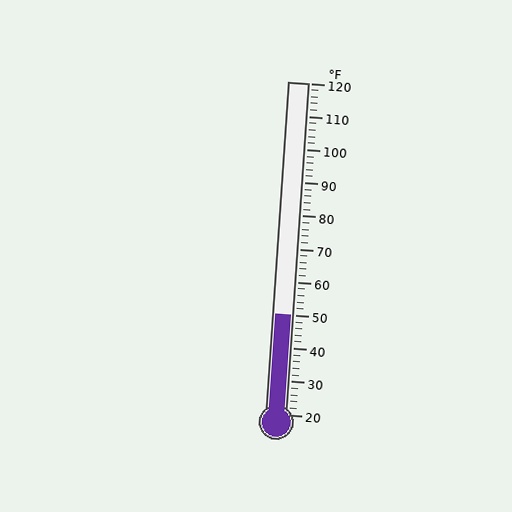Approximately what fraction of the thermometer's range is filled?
The thermometer is filled to approximately 30% of its range.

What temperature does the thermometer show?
The thermometer shows approximately 50°F.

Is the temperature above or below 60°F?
The temperature is below 60°F.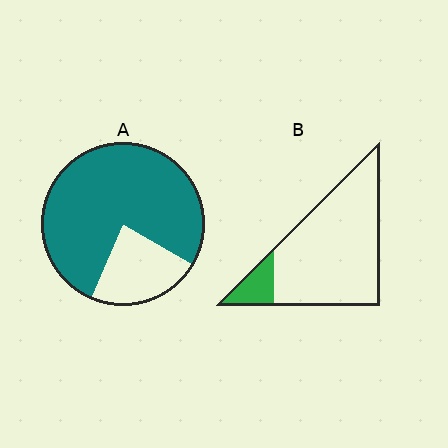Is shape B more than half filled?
No.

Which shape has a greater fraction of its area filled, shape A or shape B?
Shape A.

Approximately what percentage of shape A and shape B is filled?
A is approximately 75% and B is approximately 15%.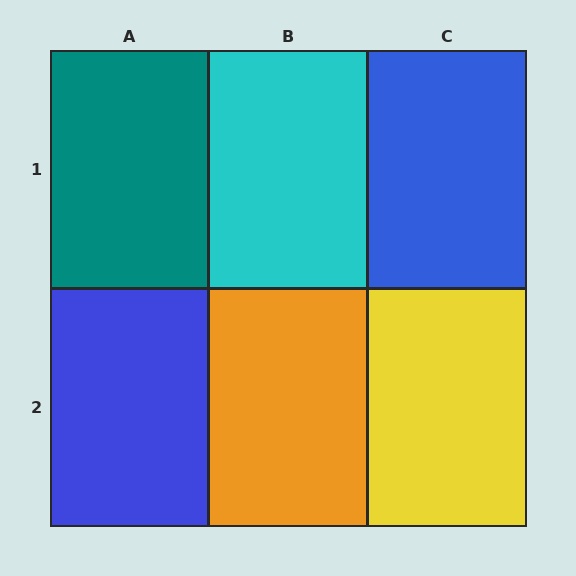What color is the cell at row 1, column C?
Blue.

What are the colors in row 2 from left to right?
Blue, orange, yellow.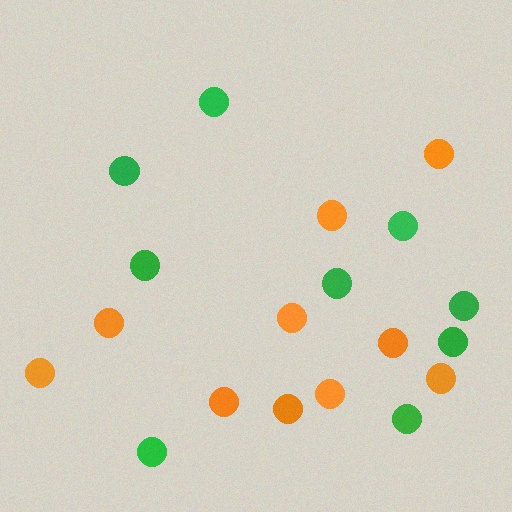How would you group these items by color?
There are 2 groups: one group of orange circles (10) and one group of green circles (9).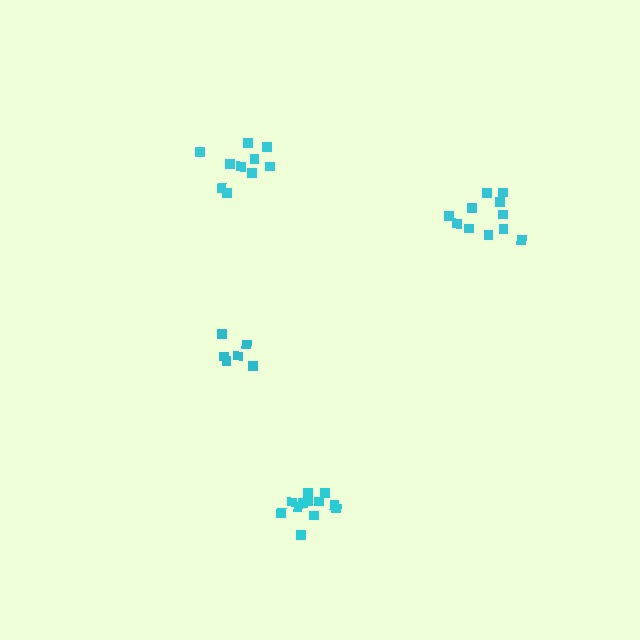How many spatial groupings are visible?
There are 4 spatial groupings.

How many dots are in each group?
Group 1: 10 dots, Group 2: 6 dots, Group 3: 11 dots, Group 4: 12 dots (39 total).